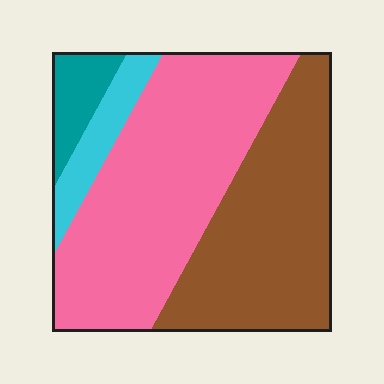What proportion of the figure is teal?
Teal takes up about one tenth (1/10) of the figure.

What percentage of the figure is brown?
Brown takes up about three eighths (3/8) of the figure.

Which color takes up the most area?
Pink, at roughly 45%.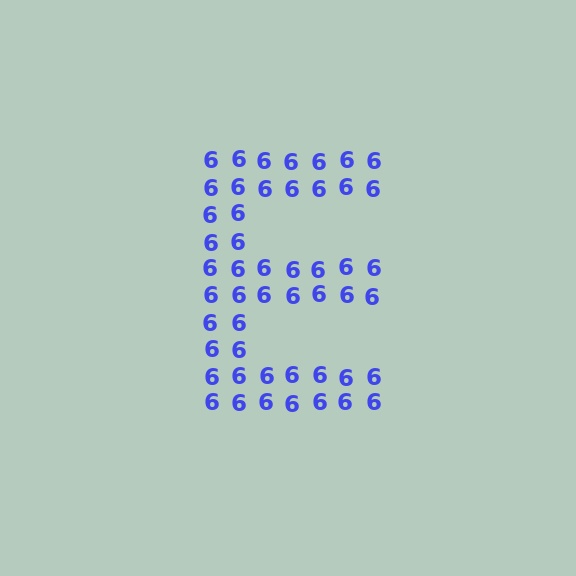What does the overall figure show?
The overall figure shows the letter E.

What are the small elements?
The small elements are digit 6's.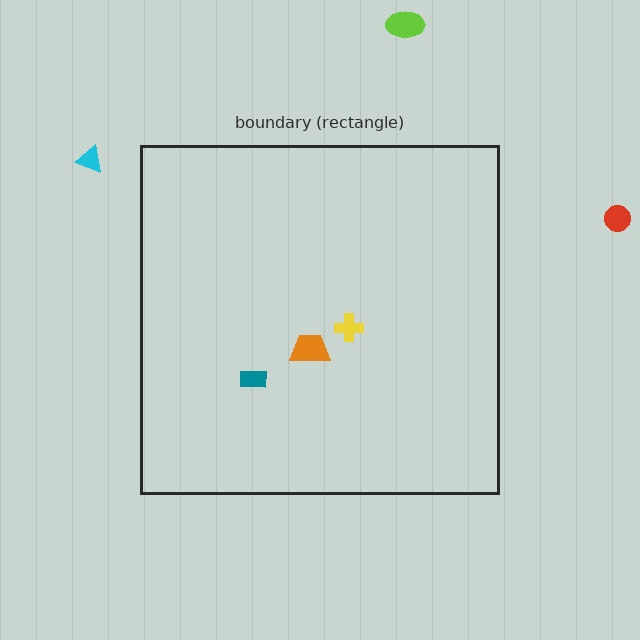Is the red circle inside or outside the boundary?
Outside.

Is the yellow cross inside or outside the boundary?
Inside.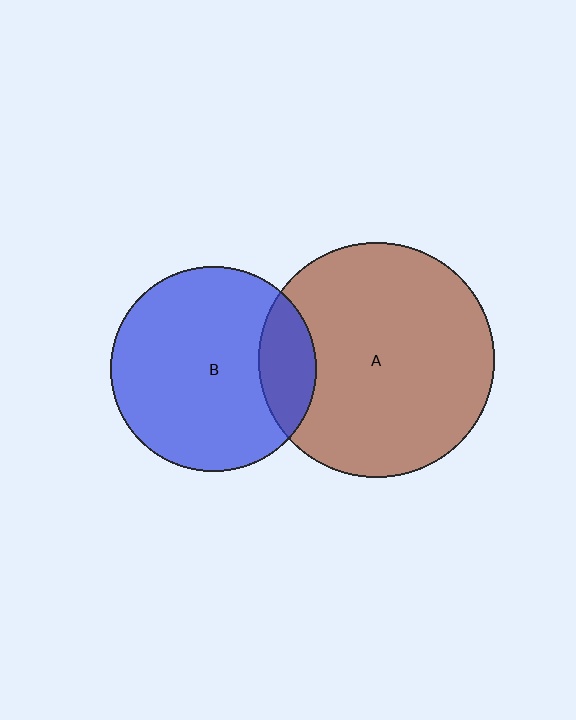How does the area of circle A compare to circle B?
Approximately 1.3 times.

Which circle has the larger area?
Circle A (brown).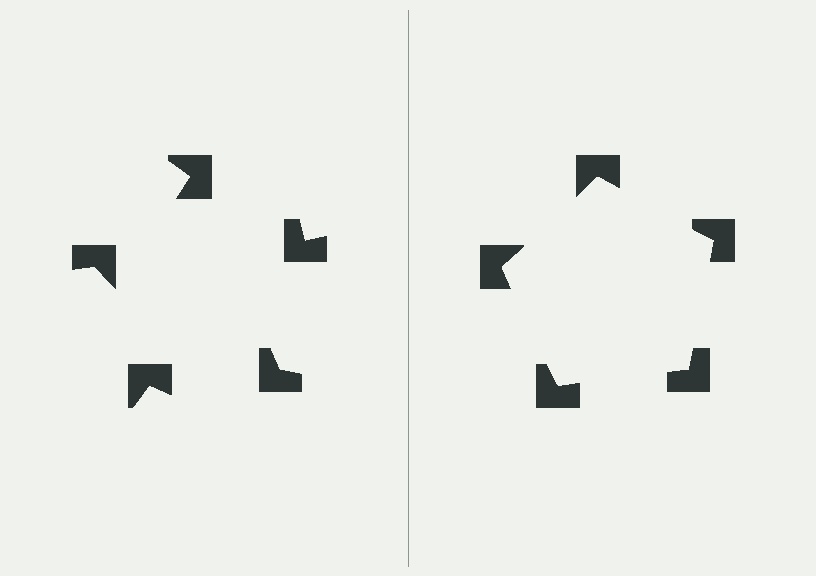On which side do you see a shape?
An illusory pentagon appears on the right side. On the left side the wedge cuts are rotated, so no coherent shape forms.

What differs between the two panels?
The notched squares are positioned identically on both sides; only the wedge orientations differ. On the right they align to a pentagon; on the left they are misaligned.